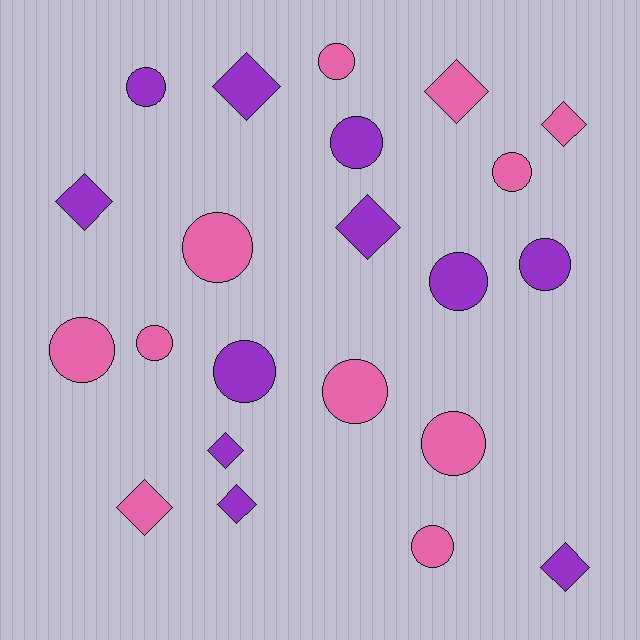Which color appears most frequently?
Purple, with 11 objects.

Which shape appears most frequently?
Circle, with 13 objects.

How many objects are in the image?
There are 22 objects.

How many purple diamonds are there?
There are 6 purple diamonds.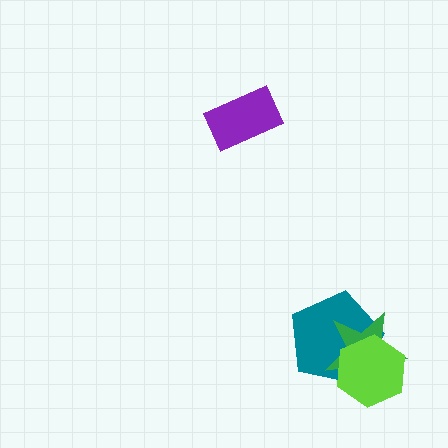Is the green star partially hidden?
Yes, it is partially covered by another shape.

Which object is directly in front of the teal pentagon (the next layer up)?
The green star is directly in front of the teal pentagon.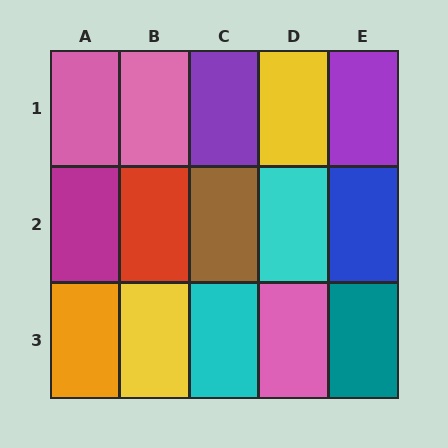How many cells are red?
1 cell is red.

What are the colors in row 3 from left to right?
Orange, yellow, cyan, pink, teal.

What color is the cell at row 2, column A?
Magenta.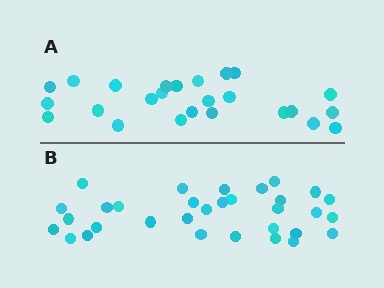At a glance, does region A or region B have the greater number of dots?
Region B (the bottom region) has more dots.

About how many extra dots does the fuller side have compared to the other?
Region B has roughly 8 or so more dots than region A.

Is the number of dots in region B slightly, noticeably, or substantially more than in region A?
Region B has noticeably more, but not dramatically so. The ratio is roughly 1.3 to 1.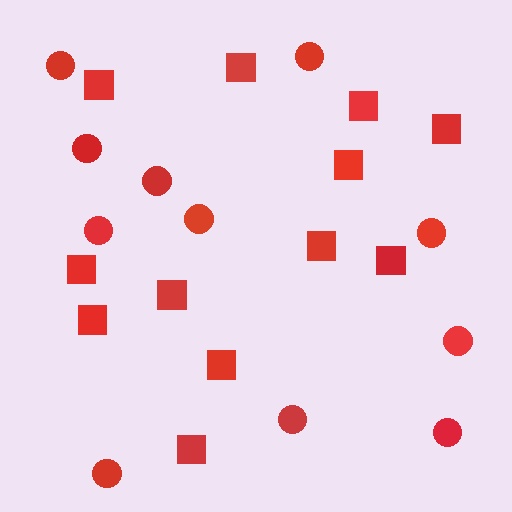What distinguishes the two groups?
There are 2 groups: one group of squares (12) and one group of circles (11).